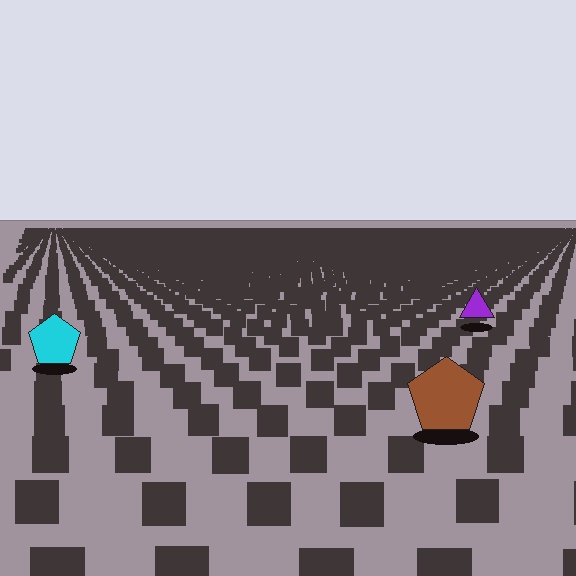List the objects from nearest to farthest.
From nearest to farthest: the brown pentagon, the cyan pentagon, the purple triangle.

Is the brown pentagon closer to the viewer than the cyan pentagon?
Yes. The brown pentagon is closer — you can tell from the texture gradient: the ground texture is coarser near it.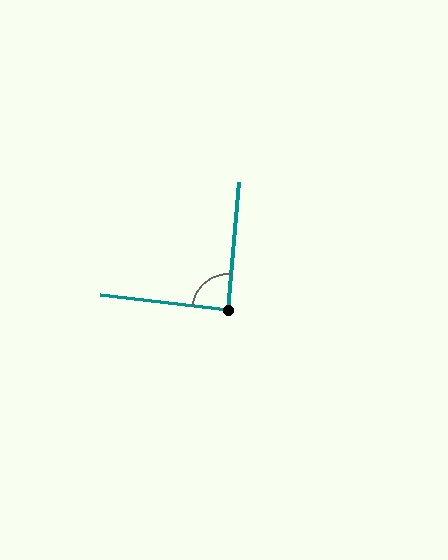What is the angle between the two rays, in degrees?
Approximately 88 degrees.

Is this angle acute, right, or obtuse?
It is approximately a right angle.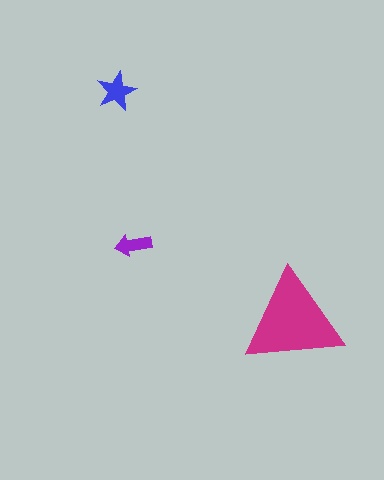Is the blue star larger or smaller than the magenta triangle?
Smaller.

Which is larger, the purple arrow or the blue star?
The blue star.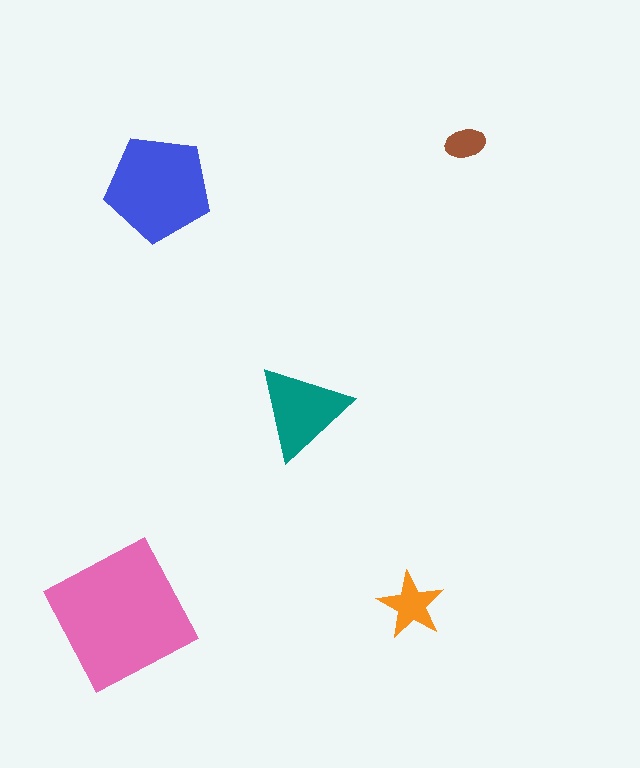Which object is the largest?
The pink square.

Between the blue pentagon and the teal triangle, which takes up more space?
The blue pentagon.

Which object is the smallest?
The brown ellipse.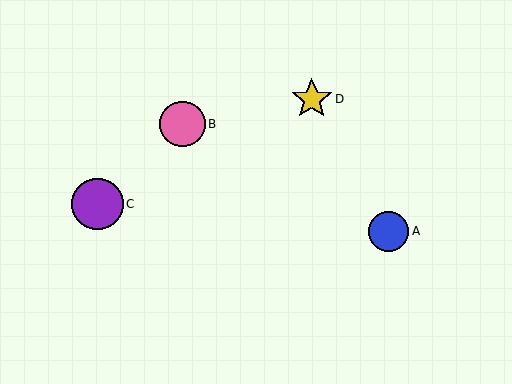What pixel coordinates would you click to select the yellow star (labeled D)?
Click at (312, 99) to select the yellow star D.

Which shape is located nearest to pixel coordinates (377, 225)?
The blue circle (labeled A) at (389, 231) is nearest to that location.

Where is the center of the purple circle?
The center of the purple circle is at (97, 204).